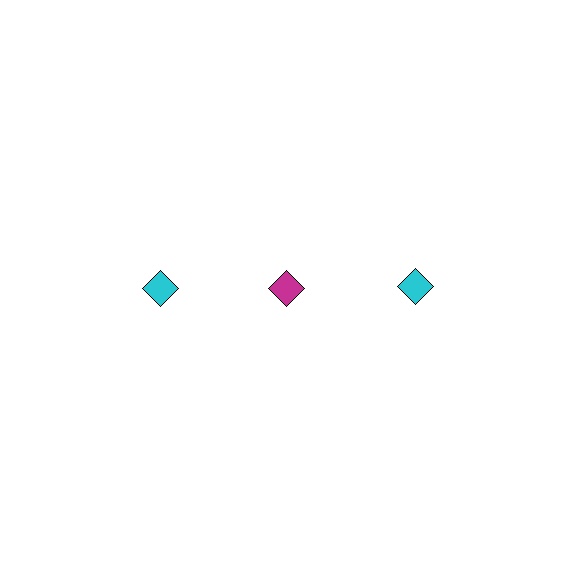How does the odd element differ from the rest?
It has a different color: magenta instead of cyan.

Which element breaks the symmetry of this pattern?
The magenta diamond in the top row, second from left column breaks the symmetry. All other shapes are cyan diamonds.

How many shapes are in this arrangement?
There are 3 shapes arranged in a grid pattern.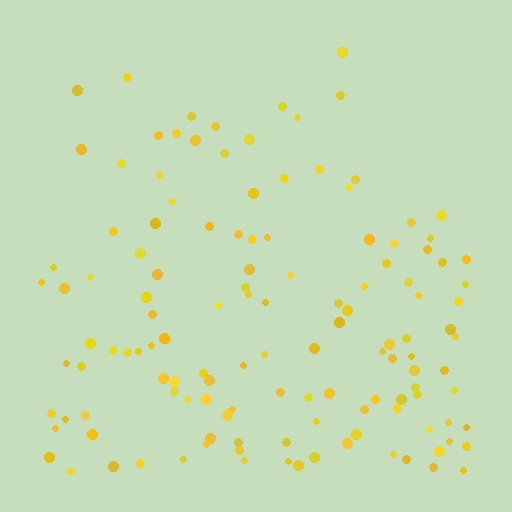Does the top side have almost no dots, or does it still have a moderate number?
Still a moderate number, just noticeably fewer than the bottom.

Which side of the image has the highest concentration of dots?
The bottom.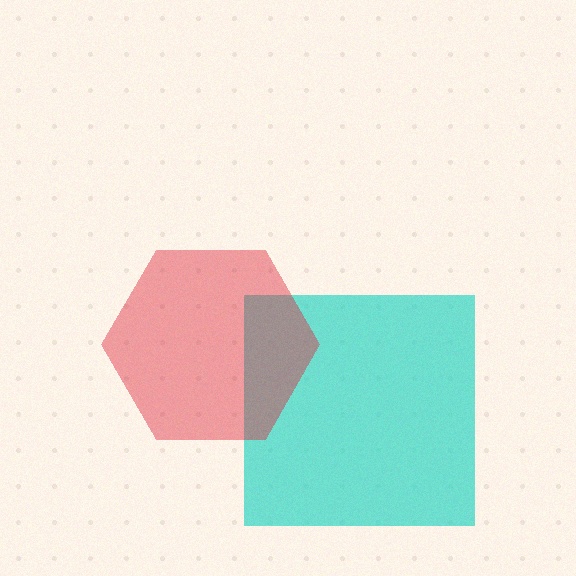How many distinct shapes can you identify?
There are 2 distinct shapes: a cyan square, a red hexagon.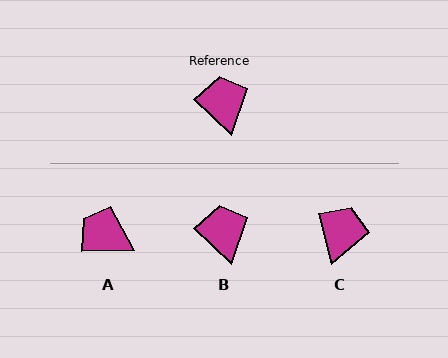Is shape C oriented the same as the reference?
No, it is off by about 32 degrees.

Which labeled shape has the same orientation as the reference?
B.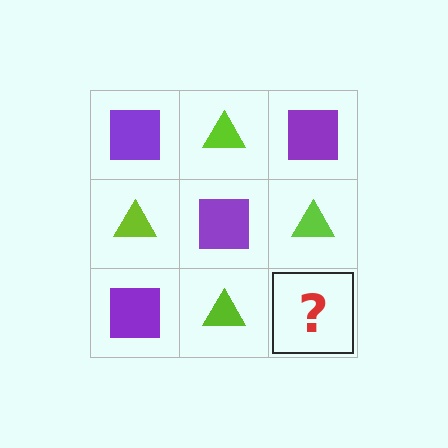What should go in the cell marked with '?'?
The missing cell should contain a purple square.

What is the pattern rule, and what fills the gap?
The rule is that it alternates purple square and lime triangle in a checkerboard pattern. The gap should be filled with a purple square.